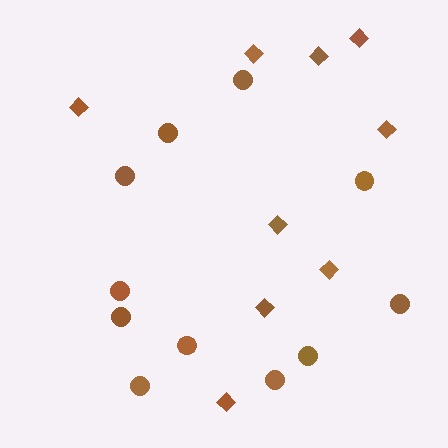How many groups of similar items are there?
There are 2 groups: one group of diamonds (9) and one group of circles (11).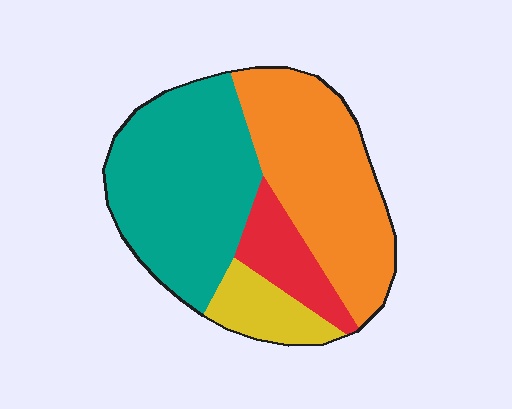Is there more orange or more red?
Orange.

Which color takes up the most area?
Teal, at roughly 40%.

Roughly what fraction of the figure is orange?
Orange takes up about three eighths (3/8) of the figure.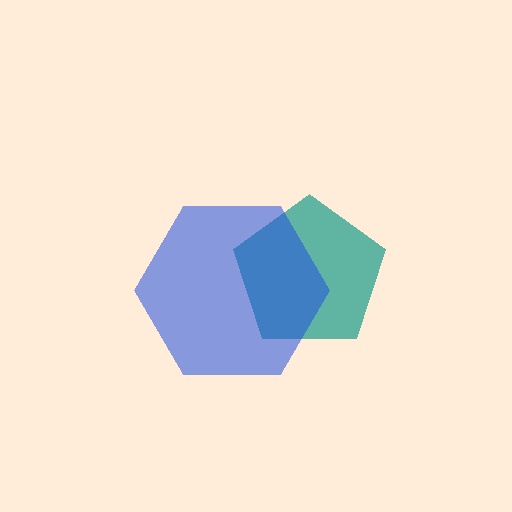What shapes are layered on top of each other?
The layered shapes are: a teal pentagon, a blue hexagon.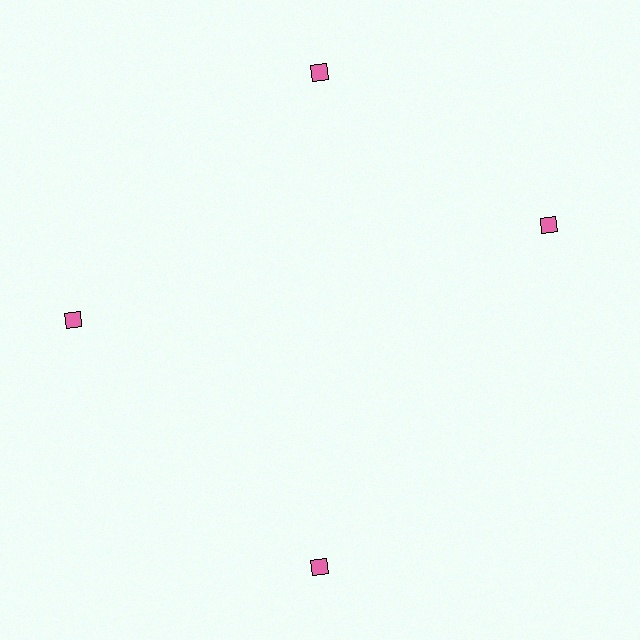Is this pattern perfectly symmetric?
No. The 4 pink diamonds are arranged in a ring, but one element near the 3 o'clock position is rotated out of alignment along the ring, breaking the 4-fold rotational symmetry.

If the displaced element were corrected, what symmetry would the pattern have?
It would have 4-fold rotational symmetry — the pattern would map onto itself every 90 degrees.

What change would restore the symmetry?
The symmetry would be restored by rotating it back into even spacing with its neighbors so that all 4 diamonds sit at equal angles and equal distance from the center.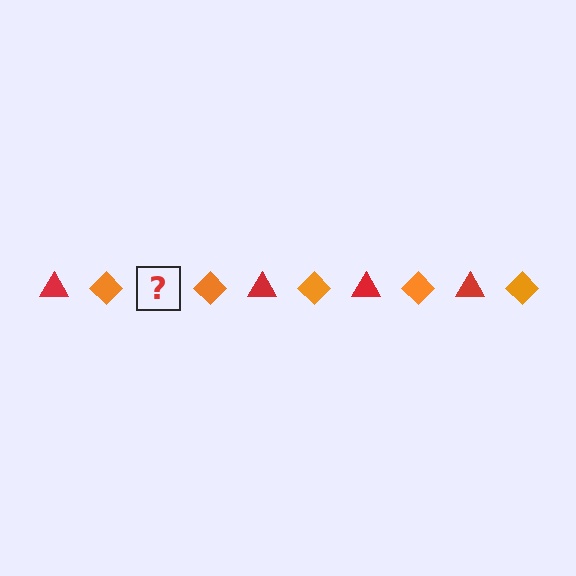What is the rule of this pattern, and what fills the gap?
The rule is that the pattern alternates between red triangle and orange diamond. The gap should be filled with a red triangle.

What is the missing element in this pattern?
The missing element is a red triangle.